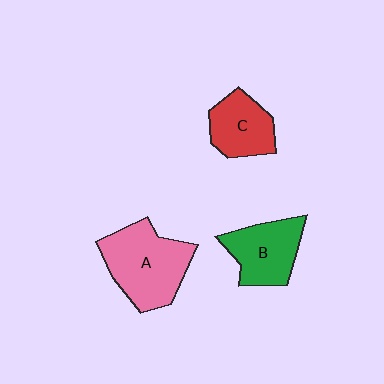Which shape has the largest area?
Shape A (pink).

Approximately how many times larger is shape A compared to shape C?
Approximately 1.6 times.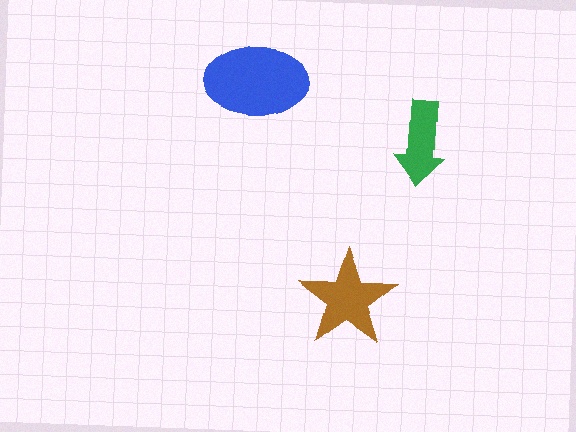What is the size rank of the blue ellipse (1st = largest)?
1st.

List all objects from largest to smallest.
The blue ellipse, the brown star, the green arrow.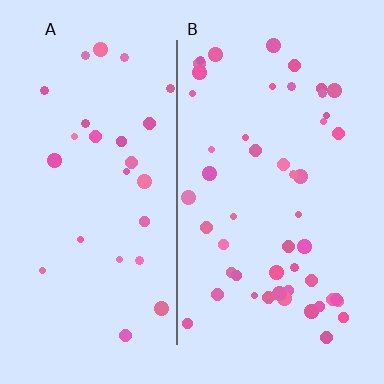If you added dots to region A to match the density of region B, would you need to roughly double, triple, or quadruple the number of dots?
Approximately double.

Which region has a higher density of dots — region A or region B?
B (the right).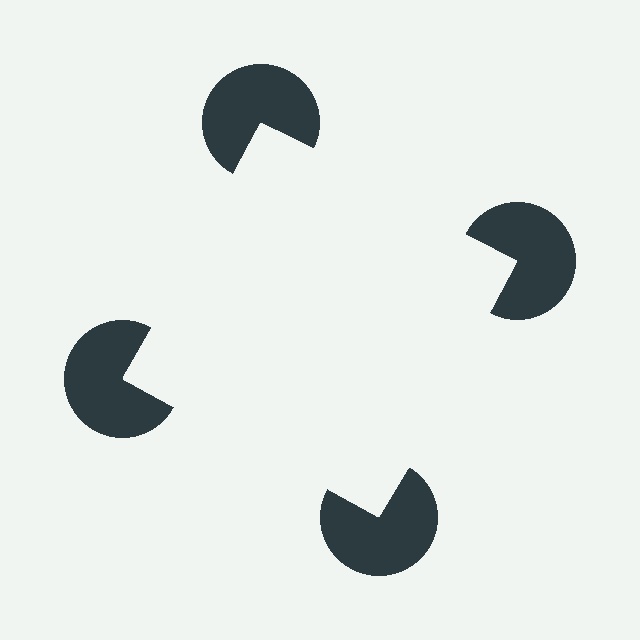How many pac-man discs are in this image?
There are 4 — one at each vertex of the illusory square.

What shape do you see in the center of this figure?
An illusory square — its edges are inferred from the aligned wedge cuts in the pac-man discs, not physically drawn.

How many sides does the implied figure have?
4 sides.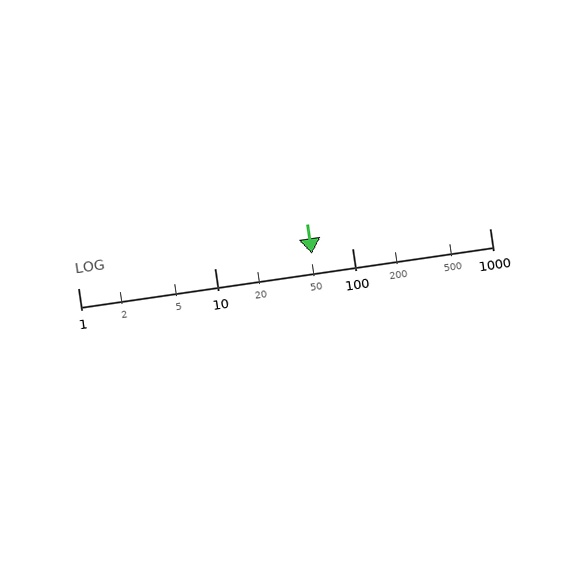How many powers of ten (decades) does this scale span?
The scale spans 3 decades, from 1 to 1000.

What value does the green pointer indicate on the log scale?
The pointer indicates approximately 51.